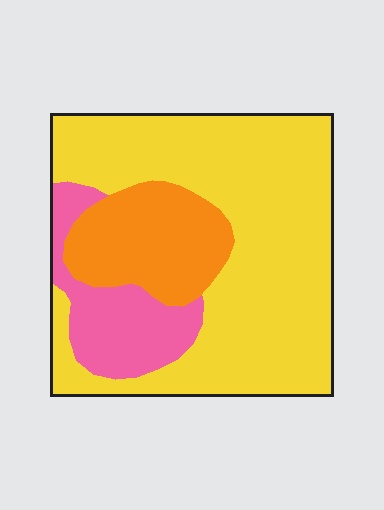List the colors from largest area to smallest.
From largest to smallest: yellow, orange, pink.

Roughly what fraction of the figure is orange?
Orange covers about 20% of the figure.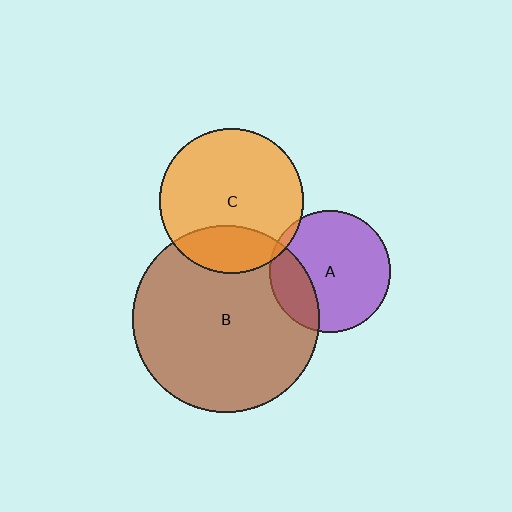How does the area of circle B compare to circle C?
Approximately 1.7 times.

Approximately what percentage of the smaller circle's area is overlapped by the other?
Approximately 25%.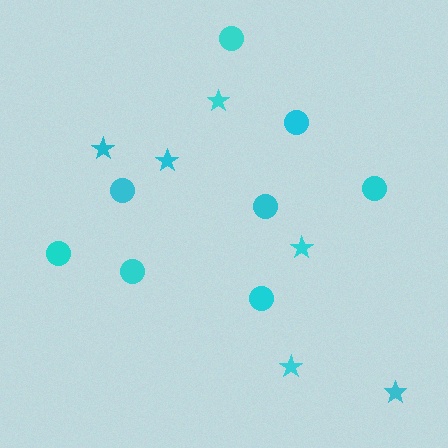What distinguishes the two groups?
There are 2 groups: one group of circles (8) and one group of stars (6).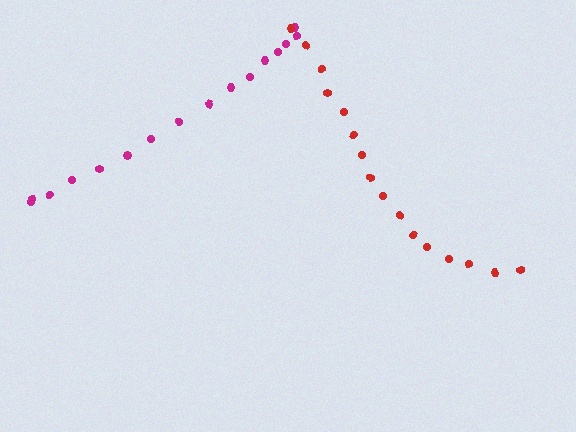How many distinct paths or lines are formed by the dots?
There are 2 distinct paths.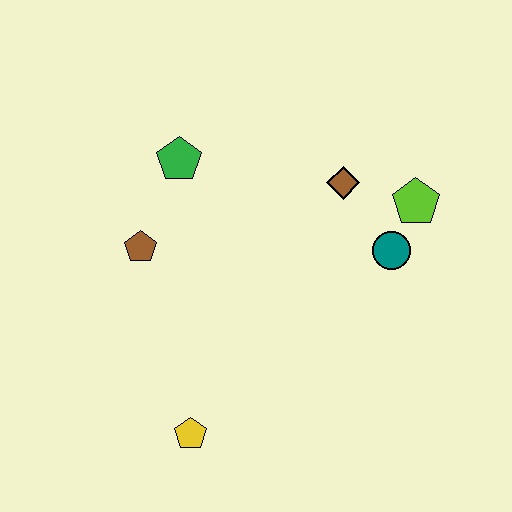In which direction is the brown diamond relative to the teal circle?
The brown diamond is above the teal circle.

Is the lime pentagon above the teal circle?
Yes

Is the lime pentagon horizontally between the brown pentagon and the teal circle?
No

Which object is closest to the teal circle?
The lime pentagon is closest to the teal circle.